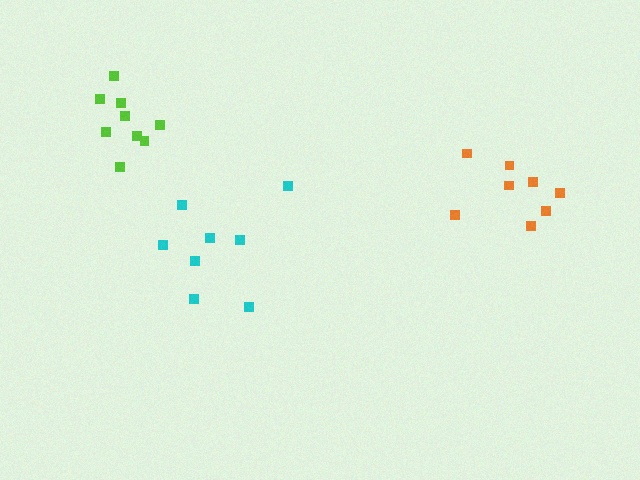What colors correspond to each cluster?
The clusters are colored: cyan, lime, orange.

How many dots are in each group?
Group 1: 8 dots, Group 2: 9 dots, Group 3: 8 dots (25 total).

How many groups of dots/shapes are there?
There are 3 groups.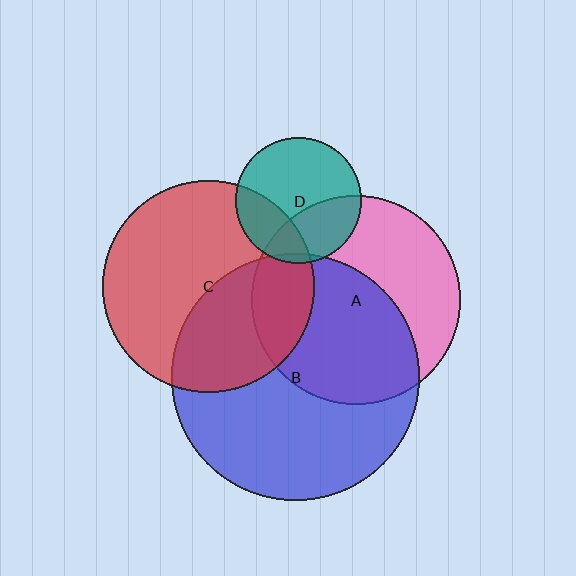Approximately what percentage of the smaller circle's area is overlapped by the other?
Approximately 25%.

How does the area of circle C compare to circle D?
Approximately 2.9 times.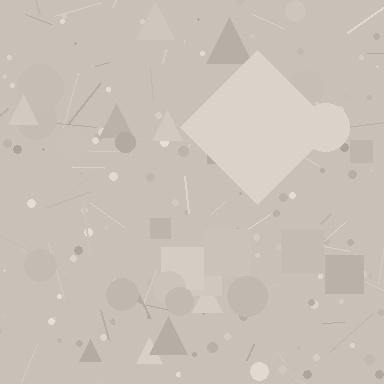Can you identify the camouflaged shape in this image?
The camouflaged shape is a diamond.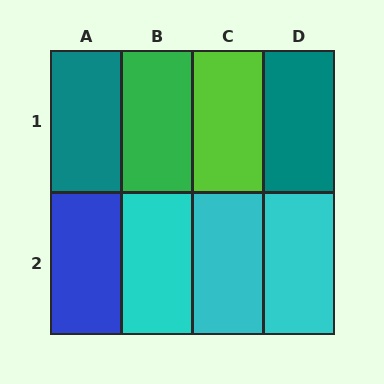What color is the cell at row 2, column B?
Cyan.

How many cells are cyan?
3 cells are cyan.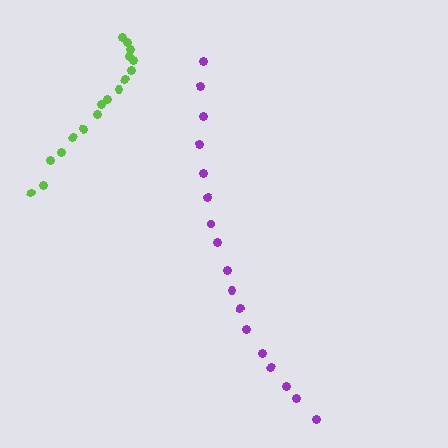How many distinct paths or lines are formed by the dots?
There are 2 distinct paths.